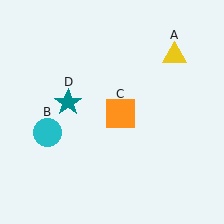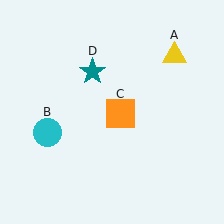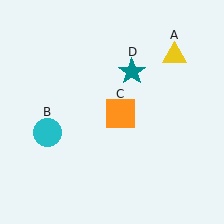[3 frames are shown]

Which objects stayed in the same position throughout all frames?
Yellow triangle (object A) and cyan circle (object B) and orange square (object C) remained stationary.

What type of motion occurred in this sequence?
The teal star (object D) rotated clockwise around the center of the scene.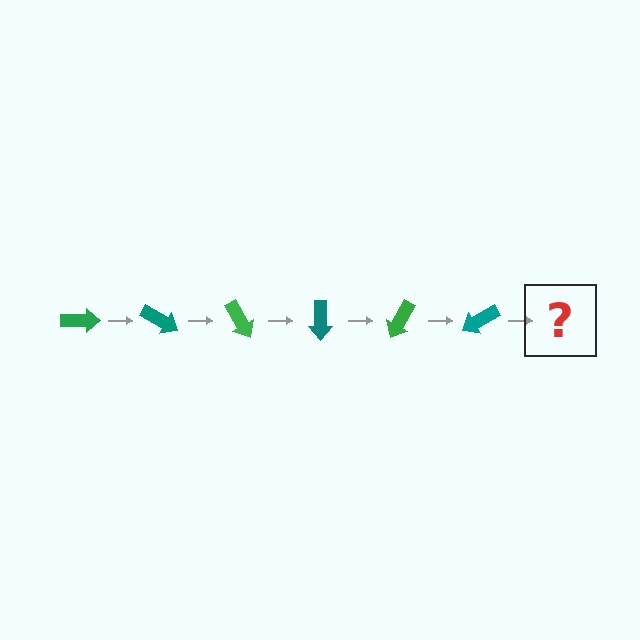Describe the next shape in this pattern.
It should be a green arrow, rotated 180 degrees from the start.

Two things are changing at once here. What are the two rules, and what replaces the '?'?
The two rules are that it rotates 30 degrees each step and the color cycles through green and teal. The '?' should be a green arrow, rotated 180 degrees from the start.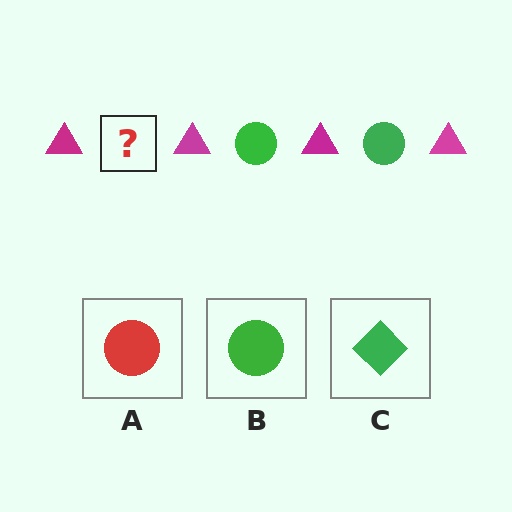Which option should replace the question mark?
Option B.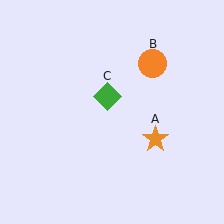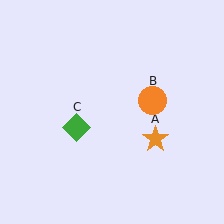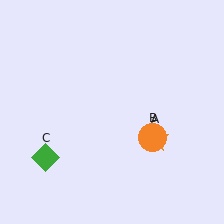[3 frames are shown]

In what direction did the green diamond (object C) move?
The green diamond (object C) moved down and to the left.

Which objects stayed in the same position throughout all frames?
Orange star (object A) remained stationary.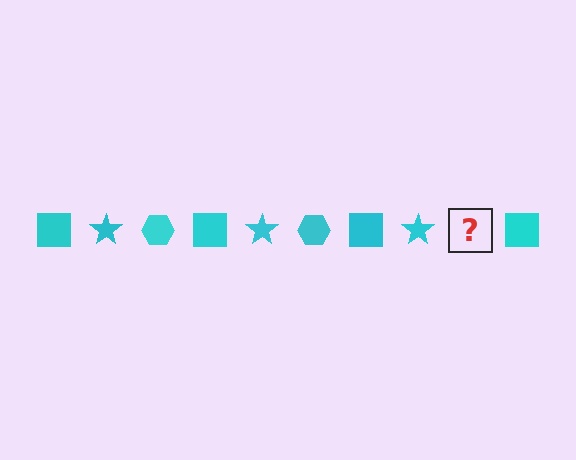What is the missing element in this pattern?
The missing element is a cyan hexagon.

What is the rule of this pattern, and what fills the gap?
The rule is that the pattern cycles through square, star, hexagon shapes in cyan. The gap should be filled with a cyan hexagon.